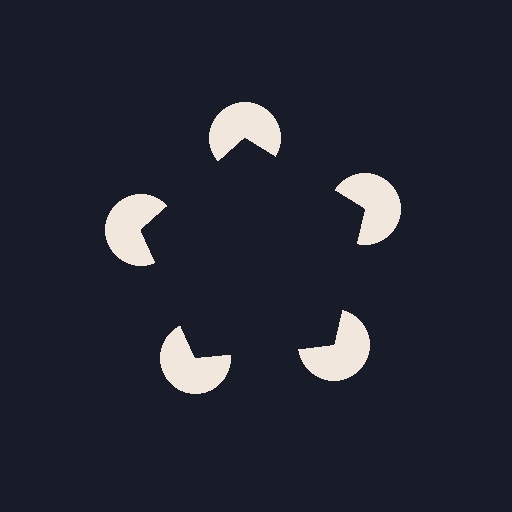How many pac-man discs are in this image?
There are 5 — one at each vertex of the illusory pentagon.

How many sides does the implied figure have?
5 sides.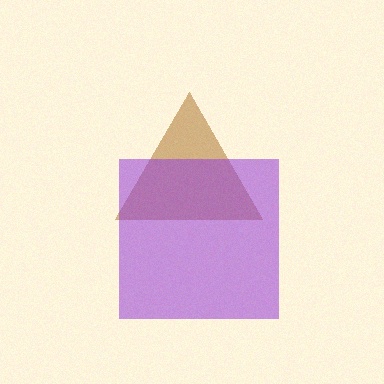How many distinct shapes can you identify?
There are 2 distinct shapes: a brown triangle, a purple square.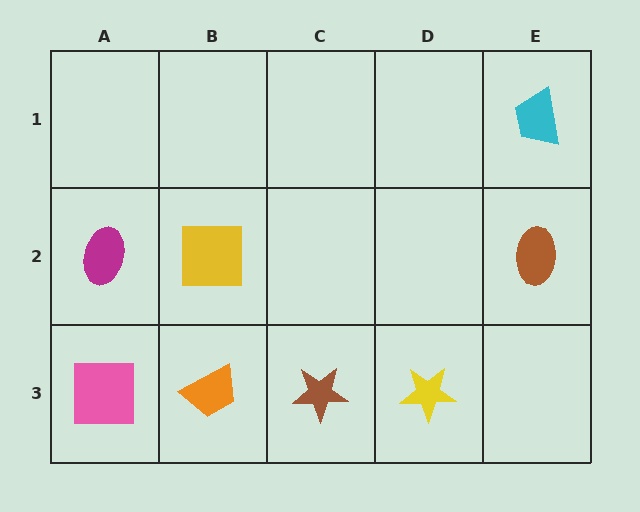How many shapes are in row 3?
4 shapes.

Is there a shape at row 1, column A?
No, that cell is empty.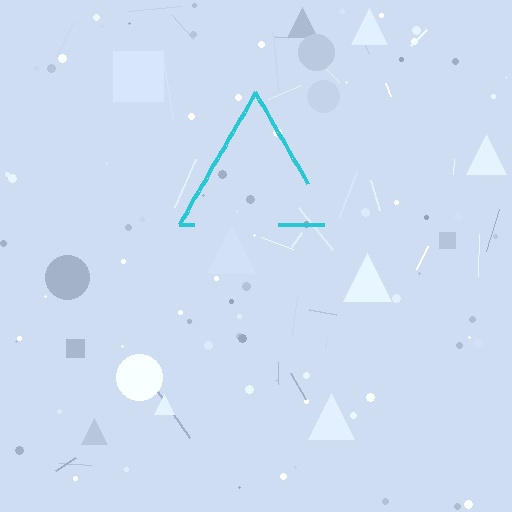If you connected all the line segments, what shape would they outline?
They would outline a triangle.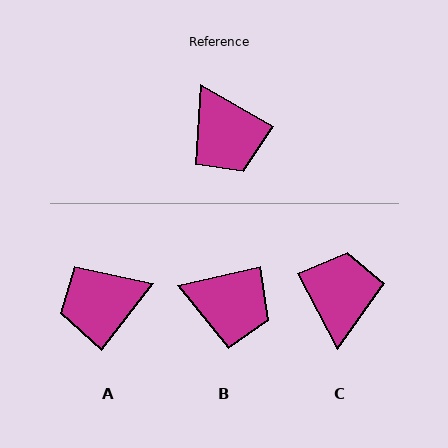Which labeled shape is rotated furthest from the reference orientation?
C, about 148 degrees away.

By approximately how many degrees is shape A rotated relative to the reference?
Approximately 98 degrees clockwise.